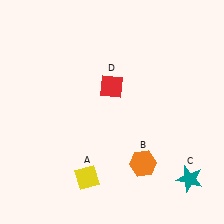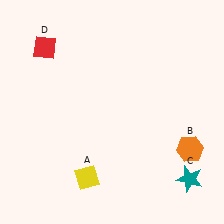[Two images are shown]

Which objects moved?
The objects that moved are: the orange hexagon (B), the red diamond (D).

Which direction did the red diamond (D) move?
The red diamond (D) moved left.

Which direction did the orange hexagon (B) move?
The orange hexagon (B) moved right.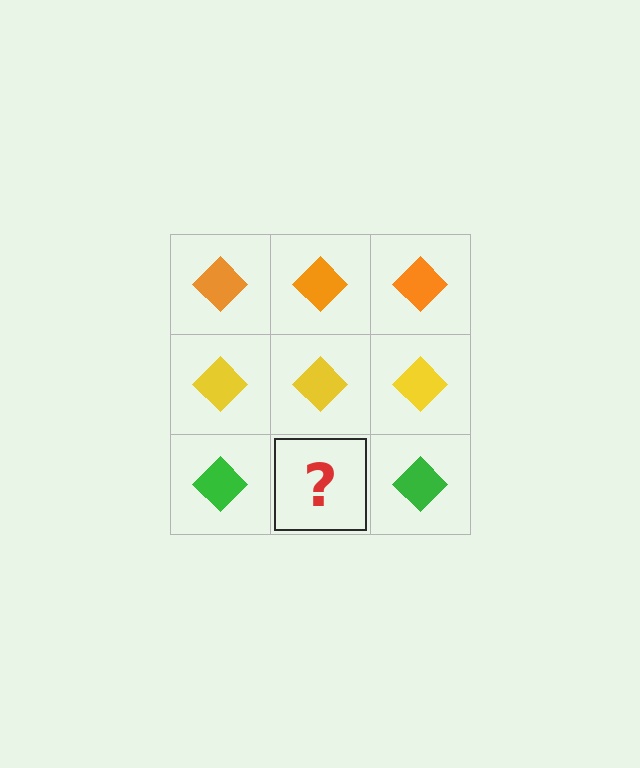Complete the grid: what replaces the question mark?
The question mark should be replaced with a green diamond.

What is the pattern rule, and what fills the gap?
The rule is that each row has a consistent color. The gap should be filled with a green diamond.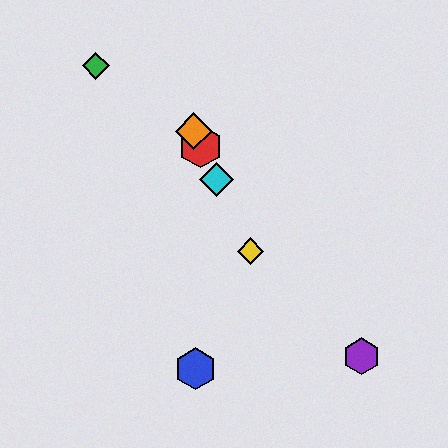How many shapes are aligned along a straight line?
4 shapes (the red hexagon, the yellow diamond, the orange diamond, the cyan diamond) are aligned along a straight line.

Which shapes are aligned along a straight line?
The red hexagon, the yellow diamond, the orange diamond, the cyan diamond are aligned along a straight line.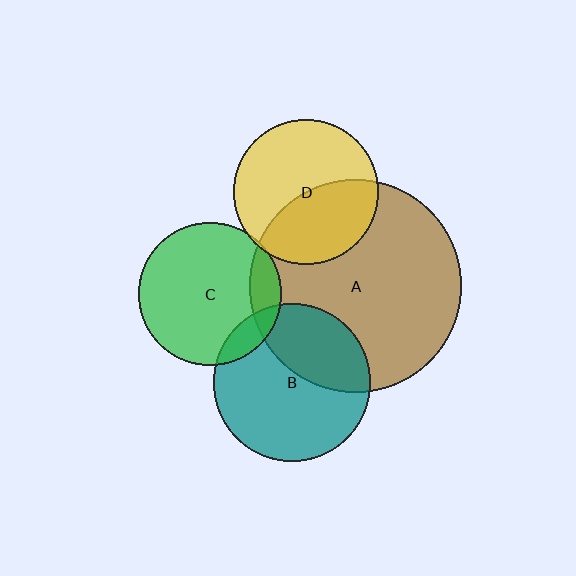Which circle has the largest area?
Circle A (brown).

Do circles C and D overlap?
Yes.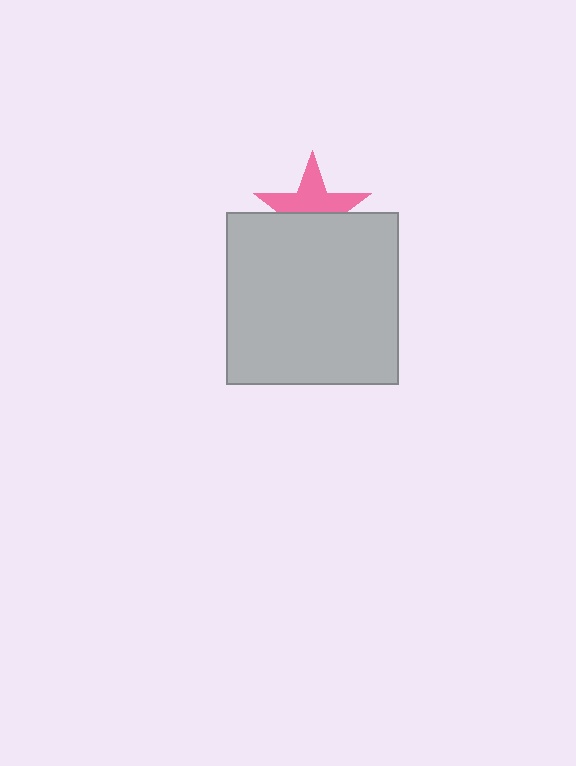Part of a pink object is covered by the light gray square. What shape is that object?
It is a star.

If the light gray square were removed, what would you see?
You would see the complete pink star.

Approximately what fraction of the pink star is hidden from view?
Roughly 48% of the pink star is hidden behind the light gray square.